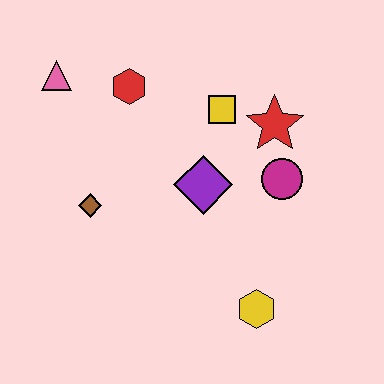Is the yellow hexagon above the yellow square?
No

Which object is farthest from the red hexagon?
The yellow hexagon is farthest from the red hexagon.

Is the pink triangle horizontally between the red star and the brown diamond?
No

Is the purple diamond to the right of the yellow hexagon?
No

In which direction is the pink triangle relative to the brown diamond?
The pink triangle is above the brown diamond.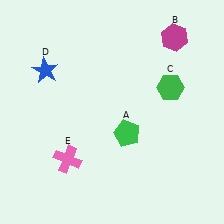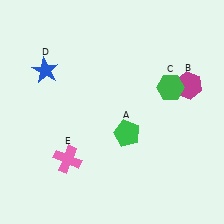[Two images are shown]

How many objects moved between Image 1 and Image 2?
1 object moved between the two images.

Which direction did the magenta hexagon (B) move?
The magenta hexagon (B) moved down.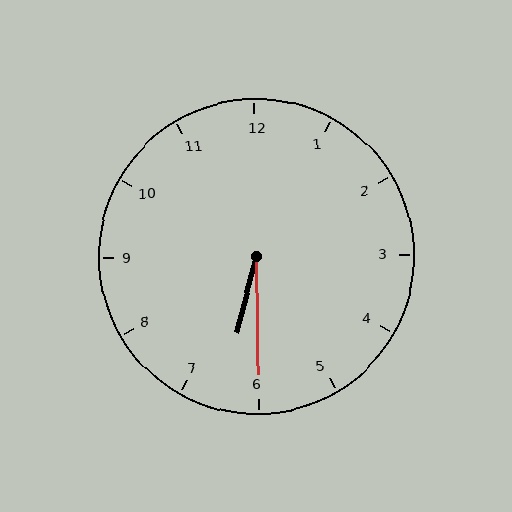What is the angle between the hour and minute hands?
Approximately 15 degrees.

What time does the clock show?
6:30.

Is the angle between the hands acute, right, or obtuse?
It is acute.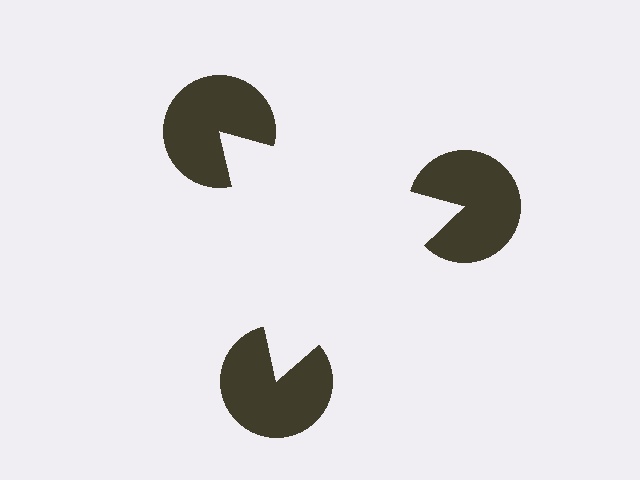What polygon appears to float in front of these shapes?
An illusory triangle — its edges are inferred from the aligned wedge cuts in the pac-man discs, not physically drawn.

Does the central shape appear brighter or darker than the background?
It typically appears slightly brighter than the background, even though no actual brightness change is drawn.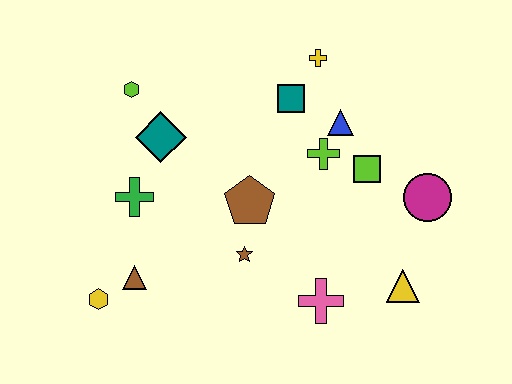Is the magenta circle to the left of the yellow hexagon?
No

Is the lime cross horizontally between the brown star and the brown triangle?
No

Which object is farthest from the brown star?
The yellow cross is farthest from the brown star.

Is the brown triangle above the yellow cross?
No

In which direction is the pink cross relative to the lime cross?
The pink cross is below the lime cross.